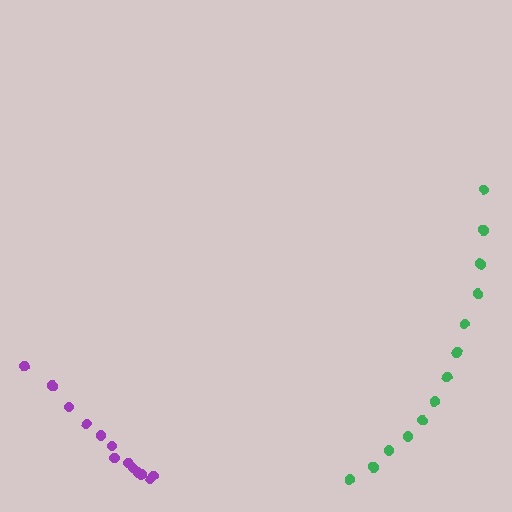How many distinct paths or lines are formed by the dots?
There are 2 distinct paths.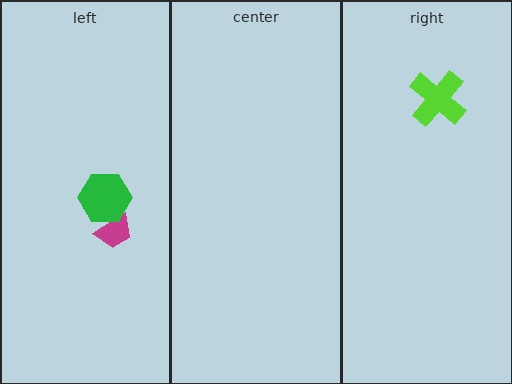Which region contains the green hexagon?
The left region.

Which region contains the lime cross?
The right region.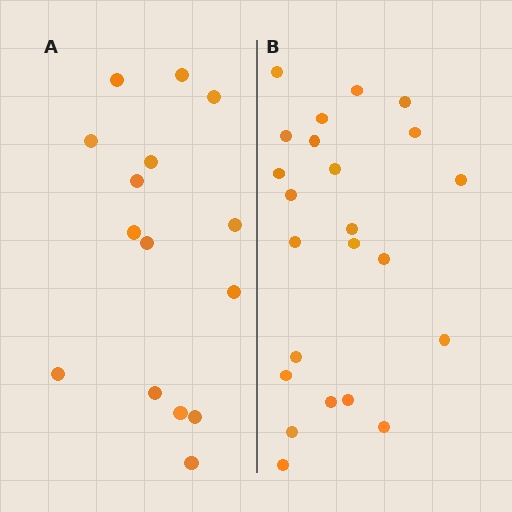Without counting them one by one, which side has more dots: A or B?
Region B (the right region) has more dots.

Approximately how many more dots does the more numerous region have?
Region B has roughly 8 or so more dots than region A.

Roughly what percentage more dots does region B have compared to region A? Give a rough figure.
About 55% more.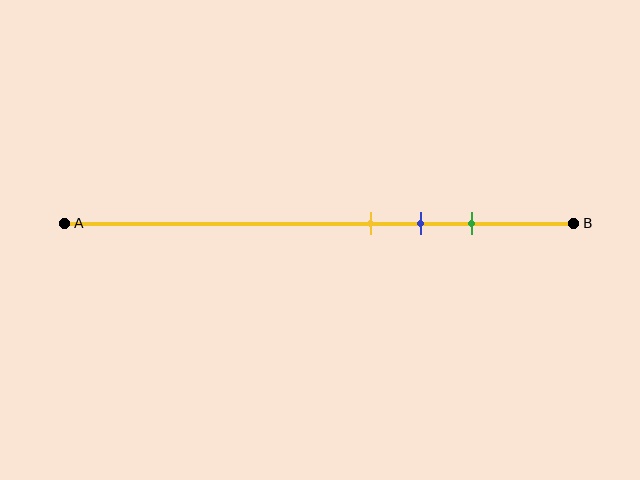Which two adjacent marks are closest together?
The yellow and blue marks are the closest adjacent pair.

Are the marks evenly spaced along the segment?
Yes, the marks are approximately evenly spaced.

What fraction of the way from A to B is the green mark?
The green mark is approximately 80% (0.8) of the way from A to B.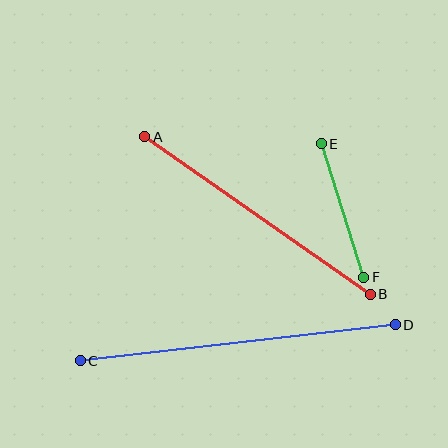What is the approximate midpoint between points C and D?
The midpoint is at approximately (238, 343) pixels.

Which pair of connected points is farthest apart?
Points C and D are farthest apart.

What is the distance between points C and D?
The distance is approximately 317 pixels.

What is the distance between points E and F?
The distance is approximately 140 pixels.